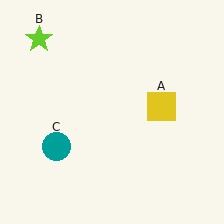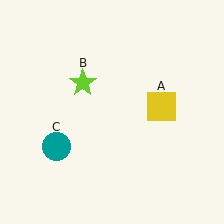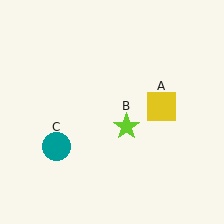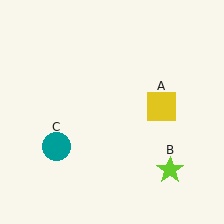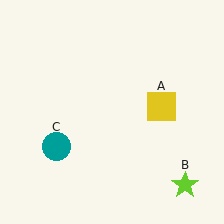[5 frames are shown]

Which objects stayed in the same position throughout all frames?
Yellow square (object A) and teal circle (object C) remained stationary.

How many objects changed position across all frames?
1 object changed position: lime star (object B).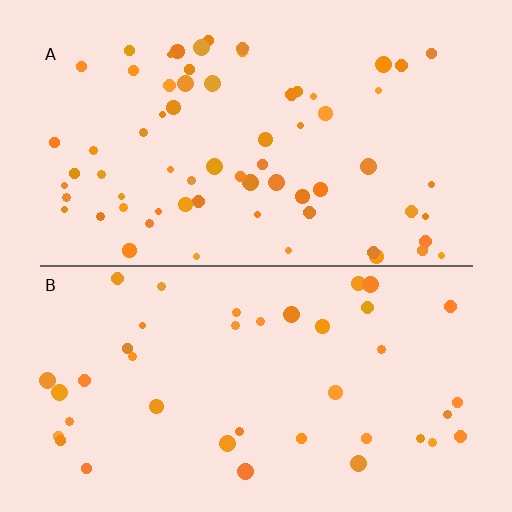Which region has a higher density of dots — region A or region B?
A (the top).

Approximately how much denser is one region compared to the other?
Approximately 1.7× — region A over region B.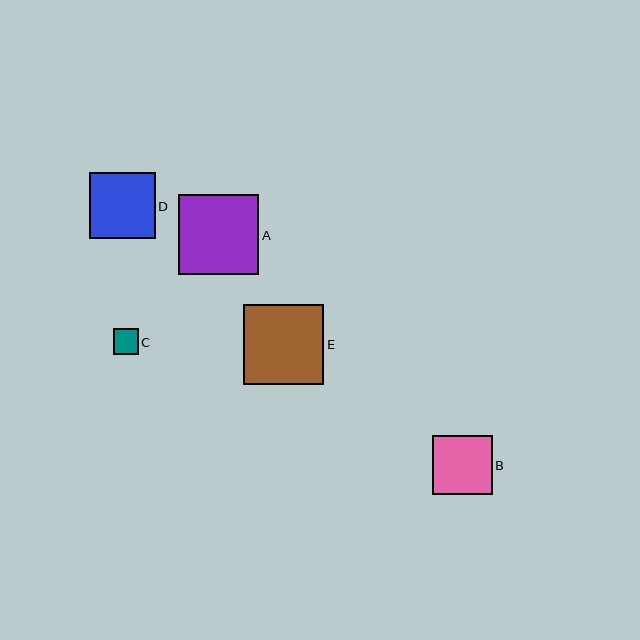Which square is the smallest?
Square C is the smallest with a size of approximately 25 pixels.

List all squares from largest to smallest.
From largest to smallest: A, E, D, B, C.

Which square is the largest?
Square A is the largest with a size of approximately 81 pixels.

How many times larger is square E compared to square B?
Square E is approximately 1.3 times the size of square B.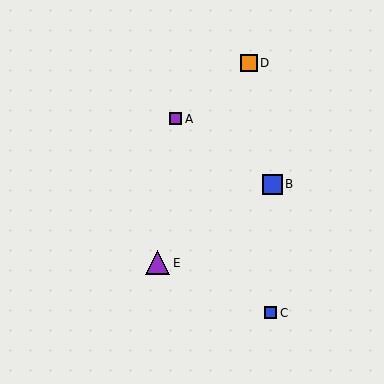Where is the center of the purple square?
The center of the purple square is at (176, 119).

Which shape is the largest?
The purple triangle (labeled E) is the largest.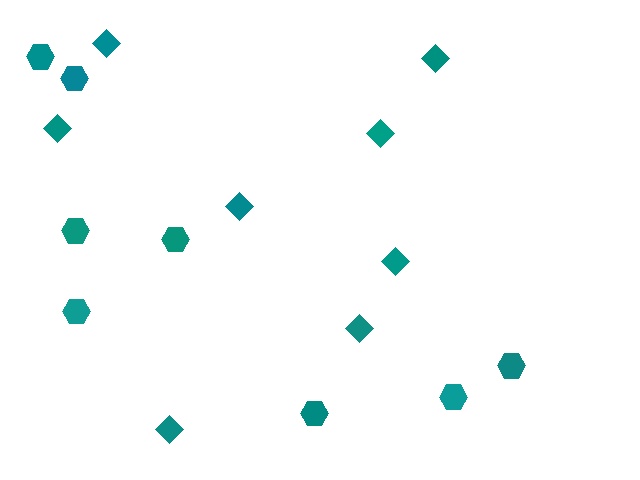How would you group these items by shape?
There are 2 groups: one group of diamonds (8) and one group of hexagons (8).